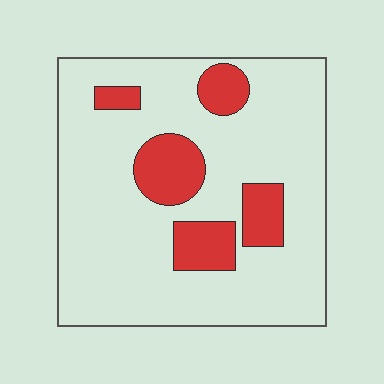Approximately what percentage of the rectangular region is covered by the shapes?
Approximately 20%.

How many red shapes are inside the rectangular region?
5.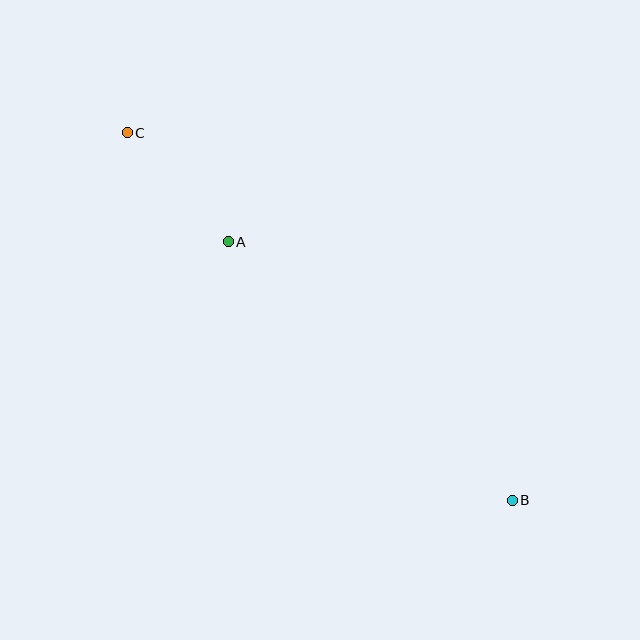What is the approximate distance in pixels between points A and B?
The distance between A and B is approximately 384 pixels.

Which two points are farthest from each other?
Points B and C are farthest from each other.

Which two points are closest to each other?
Points A and C are closest to each other.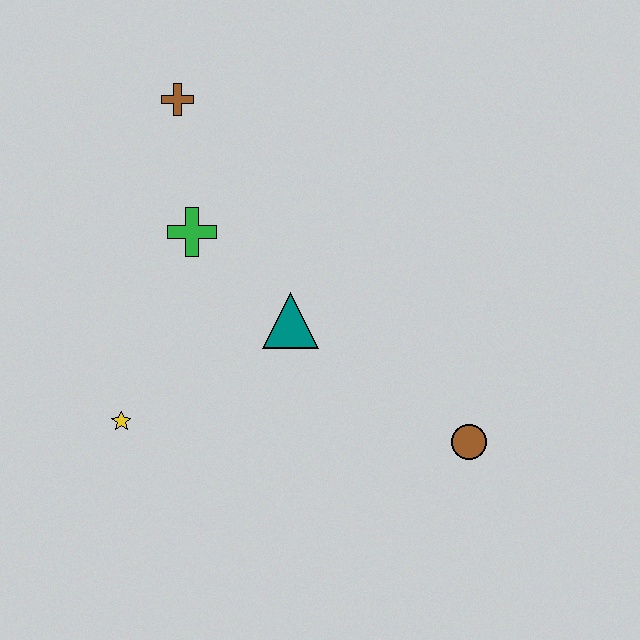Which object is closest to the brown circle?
The teal triangle is closest to the brown circle.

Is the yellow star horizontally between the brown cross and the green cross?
No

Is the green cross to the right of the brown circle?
No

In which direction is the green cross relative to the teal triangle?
The green cross is to the left of the teal triangle.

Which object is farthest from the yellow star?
The brown circle is farthest from the yellow star.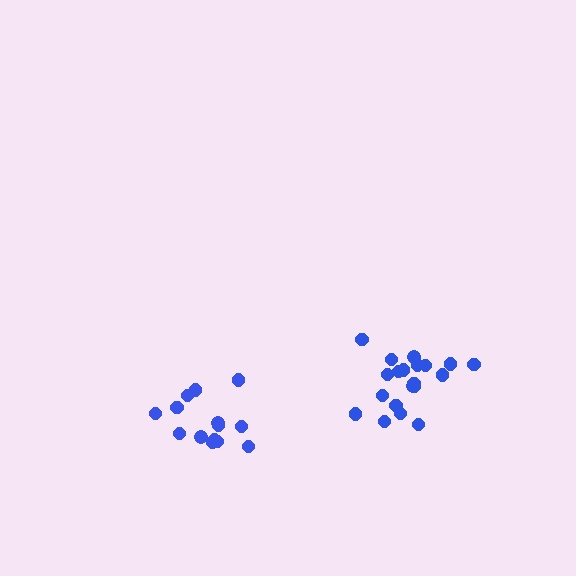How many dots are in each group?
Group 1: 20 dots, Group 2: 14 dots (34 total).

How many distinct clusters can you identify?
There are 2 distinct clusters.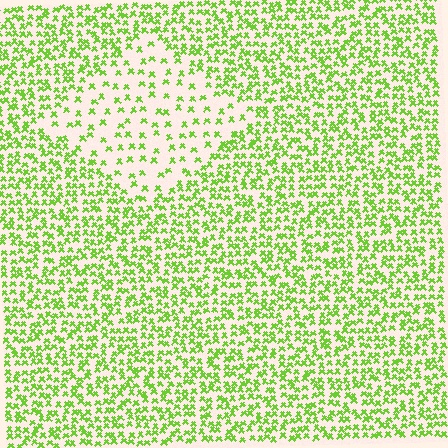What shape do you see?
I see a diamond.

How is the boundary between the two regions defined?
The boundary is defined by a change in element density (approximately 2.5x ratio). All elements are the same color, size, and shape.